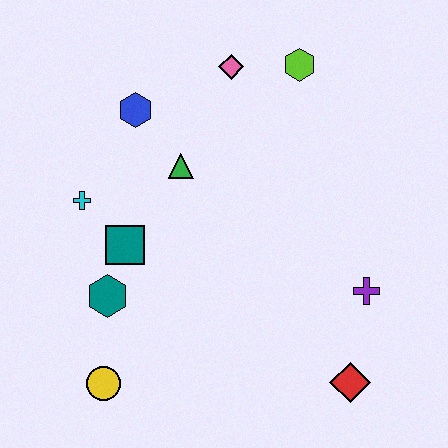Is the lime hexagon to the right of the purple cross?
No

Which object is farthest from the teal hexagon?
The lime hexagon is farthest from the teal hexagon.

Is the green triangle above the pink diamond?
No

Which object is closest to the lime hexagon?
The pink diamond is closest to the lime hexagon.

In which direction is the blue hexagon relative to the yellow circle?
The blue hexagon is above the yellow circle.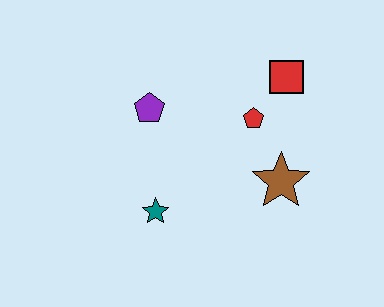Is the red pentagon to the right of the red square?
No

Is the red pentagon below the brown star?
No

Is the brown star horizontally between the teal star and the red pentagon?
No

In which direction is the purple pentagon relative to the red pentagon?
The purple pentagon is to the left of the red pentagon.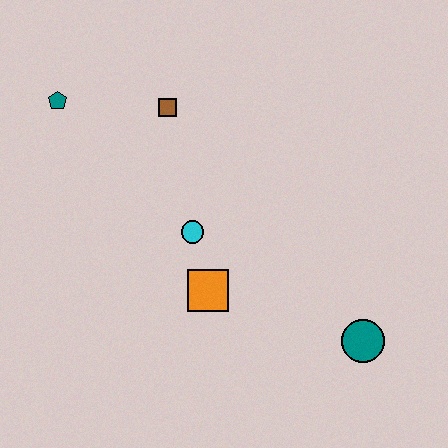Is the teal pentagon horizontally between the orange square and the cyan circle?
No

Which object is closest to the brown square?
The teal pentagon is closest to the brown square.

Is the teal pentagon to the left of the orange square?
Yes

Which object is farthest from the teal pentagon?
The teal circle is farthest from the teal pentagon.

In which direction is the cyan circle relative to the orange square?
The cyan circle is above the orange square.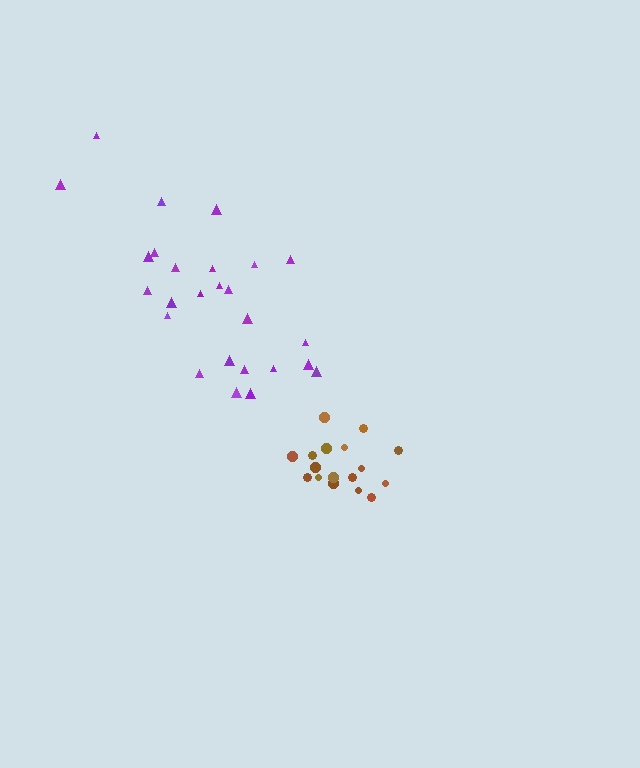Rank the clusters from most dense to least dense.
brown, purple.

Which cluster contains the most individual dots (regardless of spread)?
Purple (26).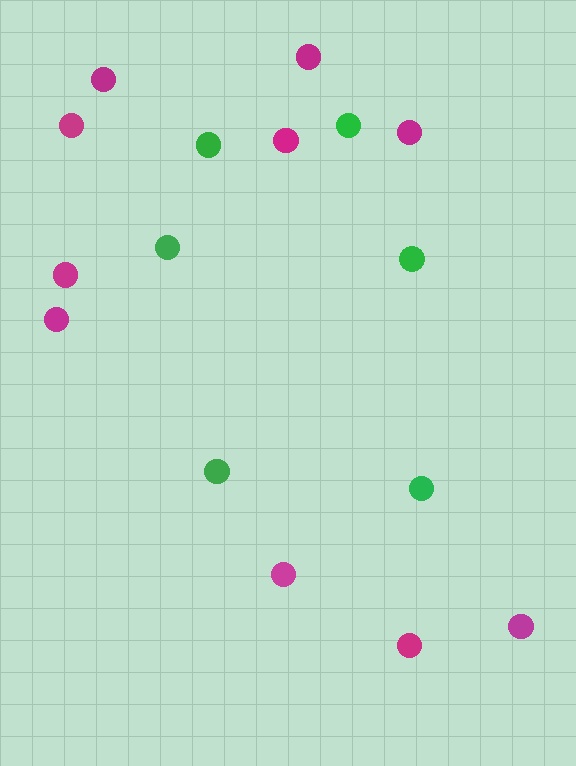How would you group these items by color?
There are 2 groups: one group of magenta circles (10) and one group of green circles (6).